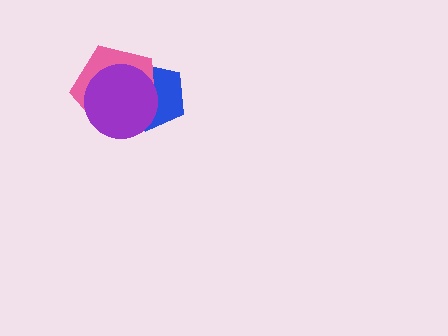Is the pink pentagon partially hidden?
Yes, it is partially covered by another shape.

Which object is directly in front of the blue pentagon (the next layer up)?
The pink pentagon is directly in front of the blue pentagon.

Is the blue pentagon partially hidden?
Yes, it is partially covered by another shape.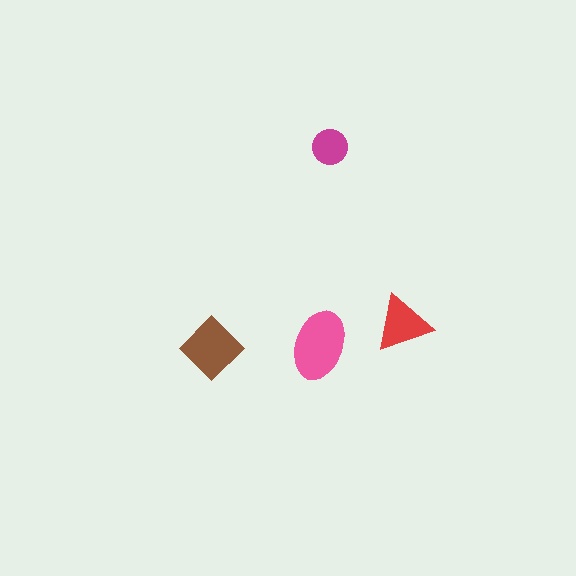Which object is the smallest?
The magenta circle.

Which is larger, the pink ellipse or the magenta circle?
The pink ellipse.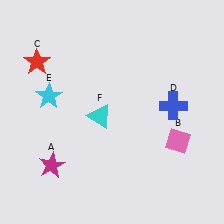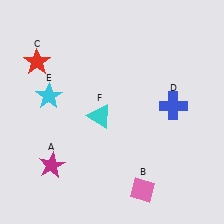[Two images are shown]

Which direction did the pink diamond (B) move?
The pink diamond (B) moved down.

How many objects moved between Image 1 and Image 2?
1 object moved between the two images.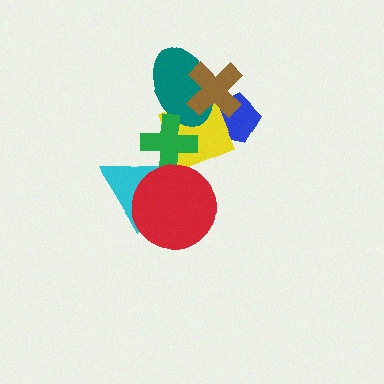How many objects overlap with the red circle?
1 object overlaps with the red circle.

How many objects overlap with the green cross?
3 objects overlap with the green cross.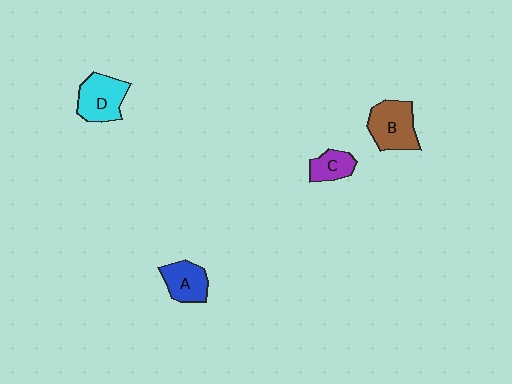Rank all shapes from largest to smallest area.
From largest to smallest: B (brown), D (cyan), A (blue), C (purple).